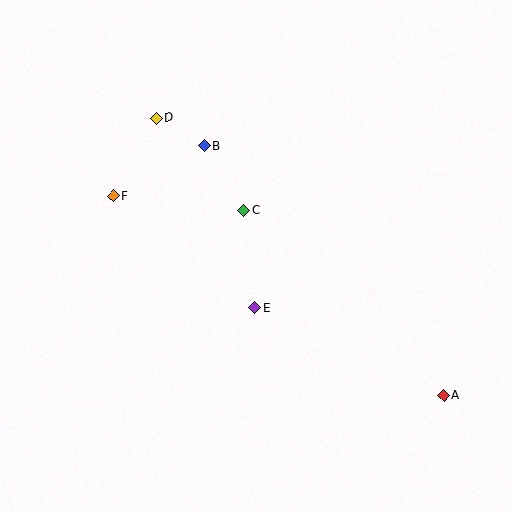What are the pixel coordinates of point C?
Point C is at (244, 210).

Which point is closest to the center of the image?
Point C at (244, 210) is closest to the center.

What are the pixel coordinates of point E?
Point E is at (255, 308).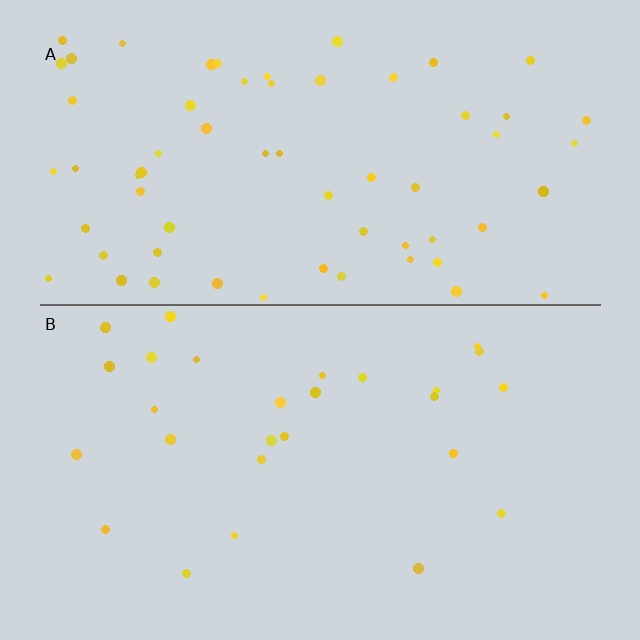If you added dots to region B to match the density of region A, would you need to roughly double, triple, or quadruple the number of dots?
Approximately double.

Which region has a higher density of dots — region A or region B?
A (the top).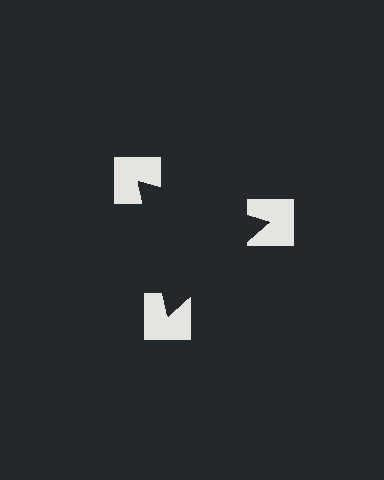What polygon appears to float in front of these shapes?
An illusory triangle — its edges are inferred from the aligned wedge cuts in the notched squares, not physically drawn.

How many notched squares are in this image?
There are 3 — one at each vertex of the illusory triangle.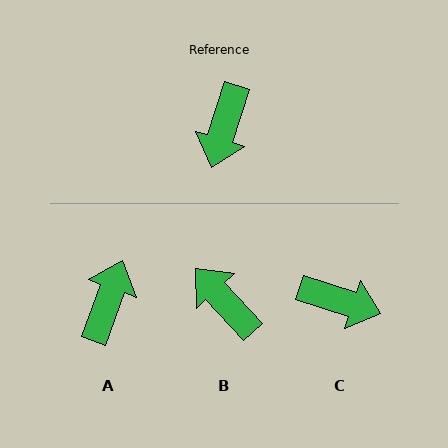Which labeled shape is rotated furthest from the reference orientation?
A, about 177 degrees away.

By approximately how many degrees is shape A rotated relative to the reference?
Approximately 177 degrees counter-clockwise.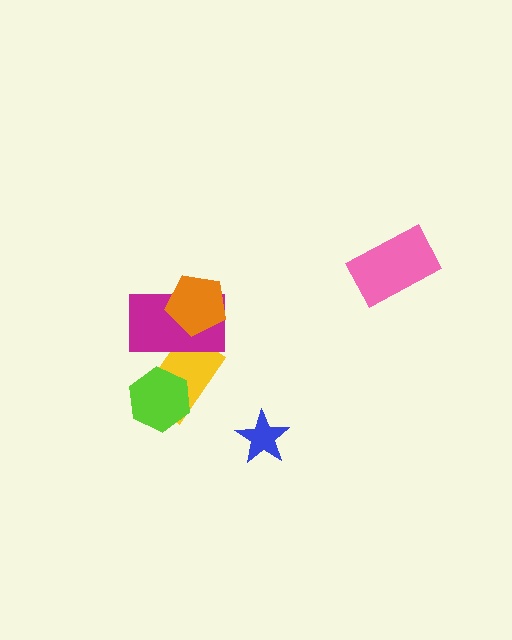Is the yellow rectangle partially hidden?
Yes, it is partially covered by another shape.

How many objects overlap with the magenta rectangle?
2 objects overlap with the magenta rectangle.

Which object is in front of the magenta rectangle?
The orange pentagon is in front of the magenta rectangle.